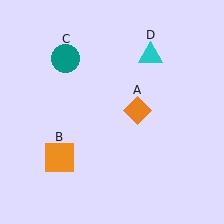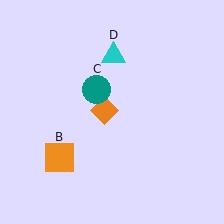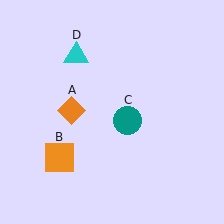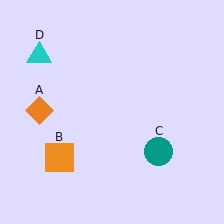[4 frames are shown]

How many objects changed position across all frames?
3 objects changed position: orange diamond (object A), teal circle (object C), cyan triangle (object D).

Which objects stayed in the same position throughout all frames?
Orange square (object B) remained stationary.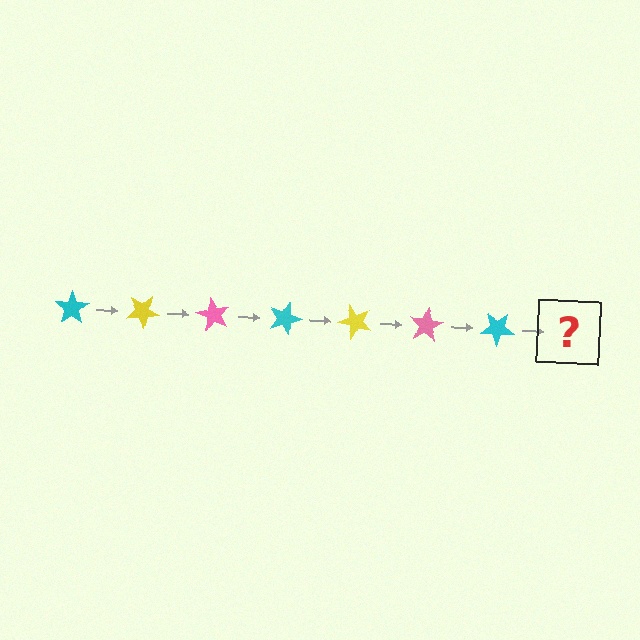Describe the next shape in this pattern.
It should be a yellow star, rotated 210 degrees from the start.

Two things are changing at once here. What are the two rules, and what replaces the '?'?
The two rules are that it rotates 30 degrees each step and the color cycles through cyan, yellow, and pink. The '?' should be a yellow star, rotated 210 degrees from the start.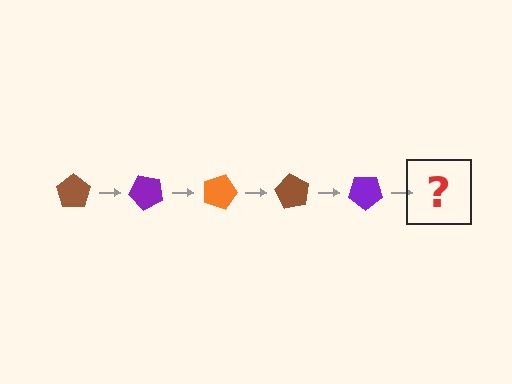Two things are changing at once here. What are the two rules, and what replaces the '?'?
The two rules are that it rotates 45 degrees each step and the color cycles through brown, purple, and orange. The '?' should be an orange pentagon, rotated 225 degrees from the start.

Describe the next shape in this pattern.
It should be an orange pentagon, rotated 225 degrees from the start.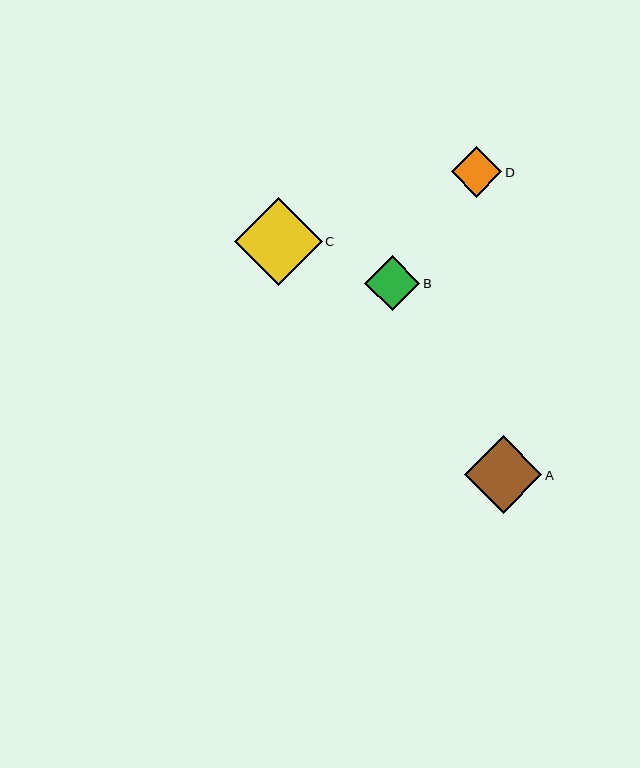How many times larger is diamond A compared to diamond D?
Diamond A is approximately 1.5 times the size of diamond D.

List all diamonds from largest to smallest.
From largest to smallest: C, A, B, D.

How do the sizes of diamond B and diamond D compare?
Diamond B and diamond D are approximately the same size.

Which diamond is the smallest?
Diamond D is the smallest with a size of approximately 51 pixels.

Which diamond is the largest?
Diamond C is the largest with a size of approximately 88 pixels.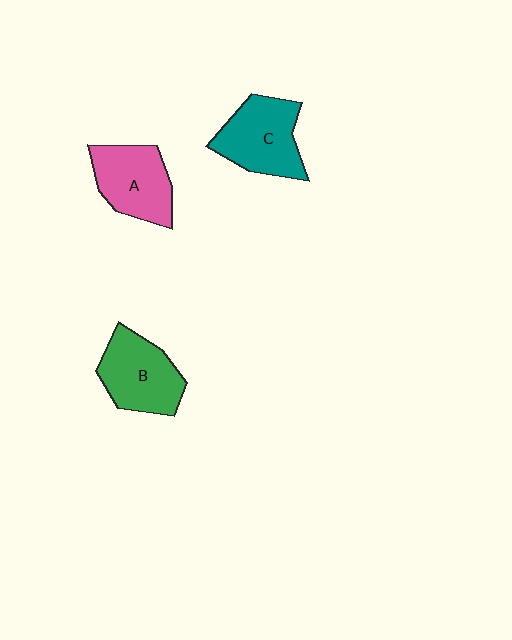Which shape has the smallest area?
Shape A (pink).